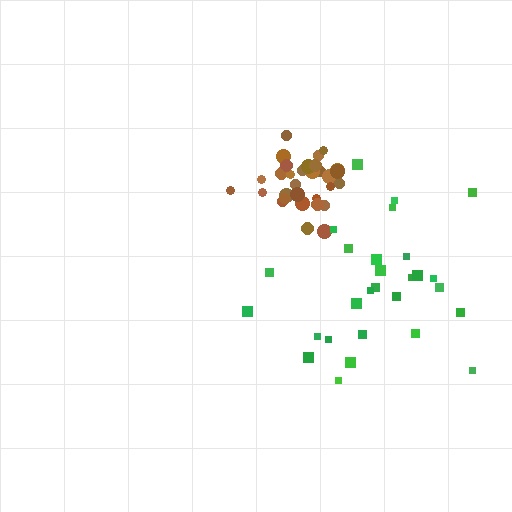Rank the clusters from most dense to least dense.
brown, green.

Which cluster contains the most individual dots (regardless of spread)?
Brown (32).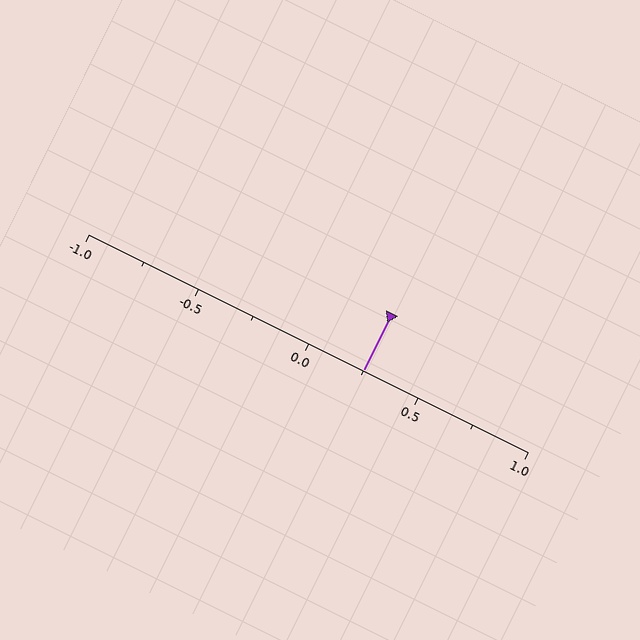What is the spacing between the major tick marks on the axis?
The major ticks are spaced 0.5 apart.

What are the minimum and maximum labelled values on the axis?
The axis runs from -1.0 to 1.0.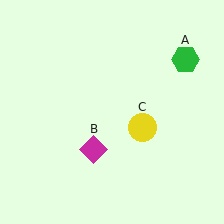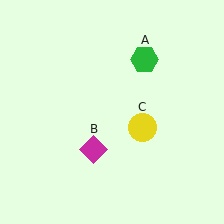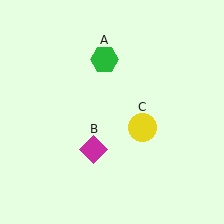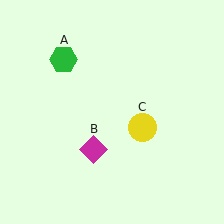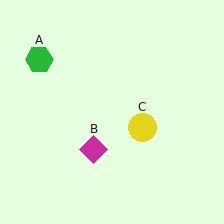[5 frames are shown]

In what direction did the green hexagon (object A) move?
The green hexagon (object A) moved left.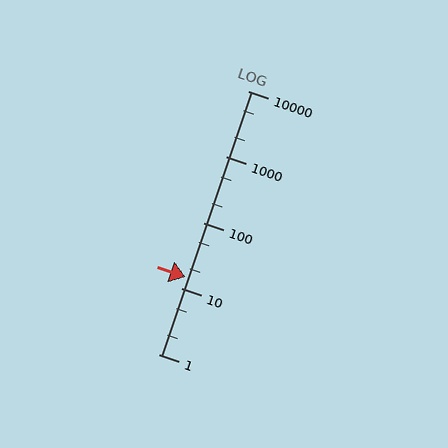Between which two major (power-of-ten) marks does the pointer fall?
The pointer is between 10 and 100.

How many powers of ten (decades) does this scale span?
The scale spans 4 decades, from 1 to 10000.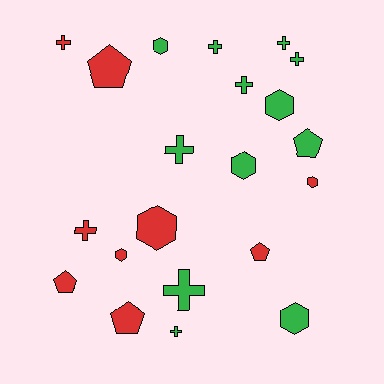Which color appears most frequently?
Green, with 12 objects.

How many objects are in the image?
There are 21 objects.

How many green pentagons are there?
There is 1 green pentagon.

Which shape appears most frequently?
Cross, with 9 objects.